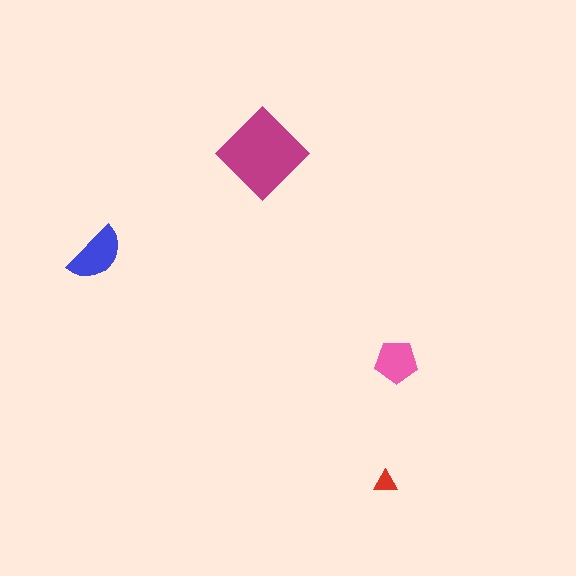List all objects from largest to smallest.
The magenta diamond, the blue semicircle, the pink pentagon, the red triangle.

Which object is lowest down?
The red triangle is bottommost.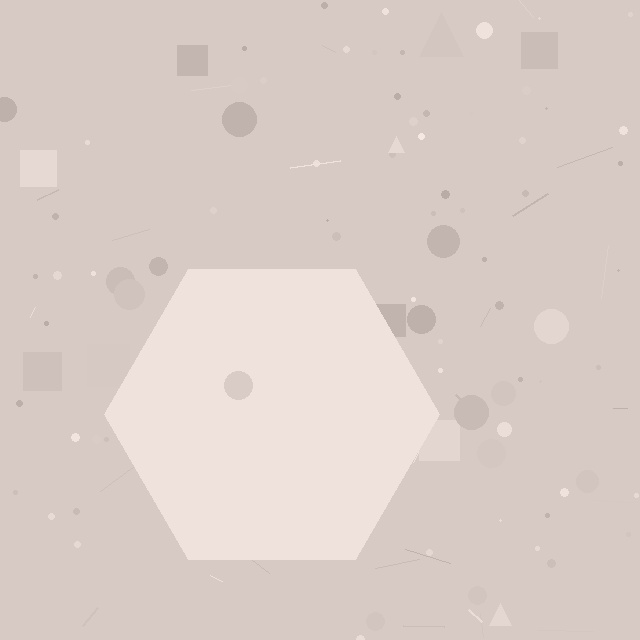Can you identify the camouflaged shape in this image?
The camouflaged shape is a hexagon.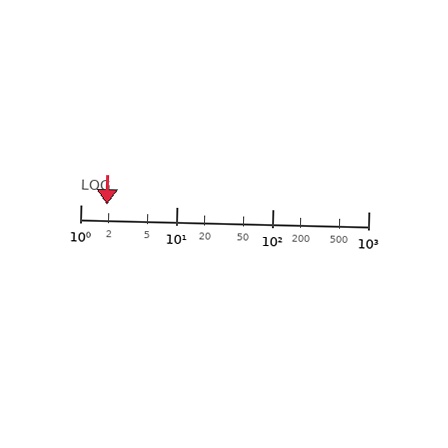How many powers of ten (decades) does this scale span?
The scale spans 3 decades, from 1 to 1000.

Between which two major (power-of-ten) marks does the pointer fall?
The pointer is between 1 and 10.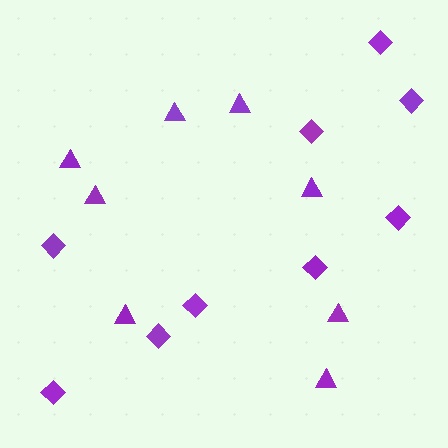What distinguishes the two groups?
There are 2 groups: one group of diamonds (9) and one group of triangles (8).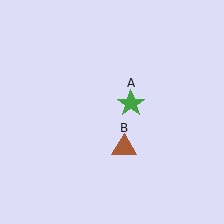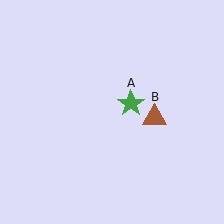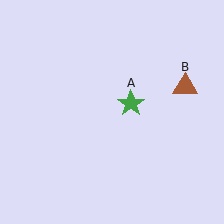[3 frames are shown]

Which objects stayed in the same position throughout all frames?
Green star (object A) remained stationary.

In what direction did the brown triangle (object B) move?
The brown triangle (object B) moved up and to the right.